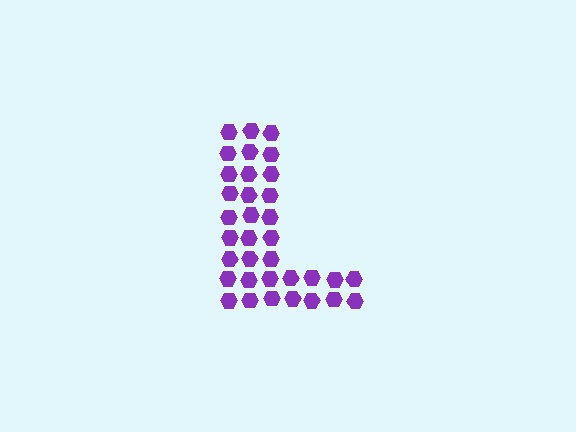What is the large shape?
The large shape is the letter L.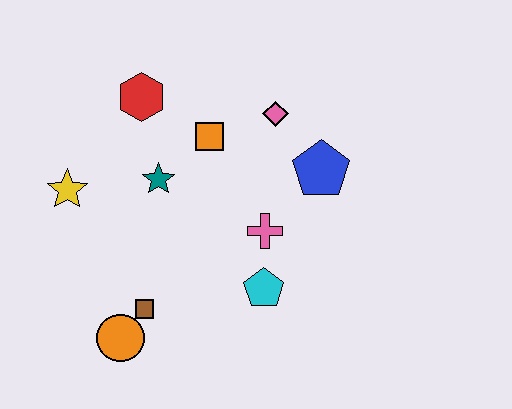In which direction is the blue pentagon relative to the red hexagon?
The blue pentagon is to the right of the red hexagon.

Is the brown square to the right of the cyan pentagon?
No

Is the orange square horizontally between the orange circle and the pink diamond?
Yes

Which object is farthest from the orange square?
The orange circle is farthest from the orange square.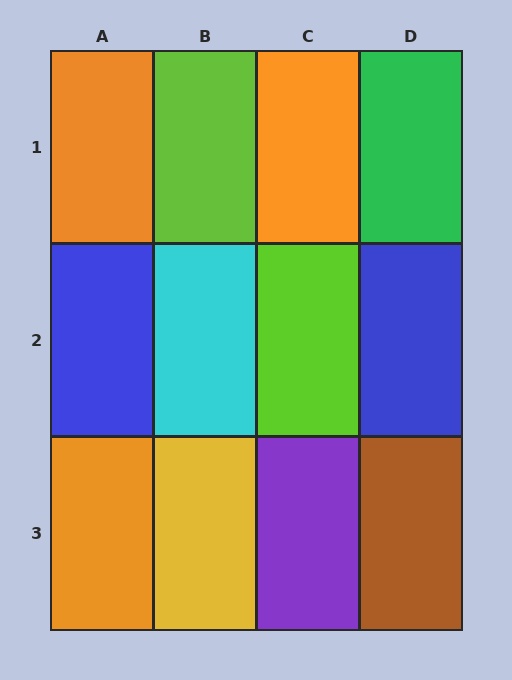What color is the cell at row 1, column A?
Orange.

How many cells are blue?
2 cells are blue.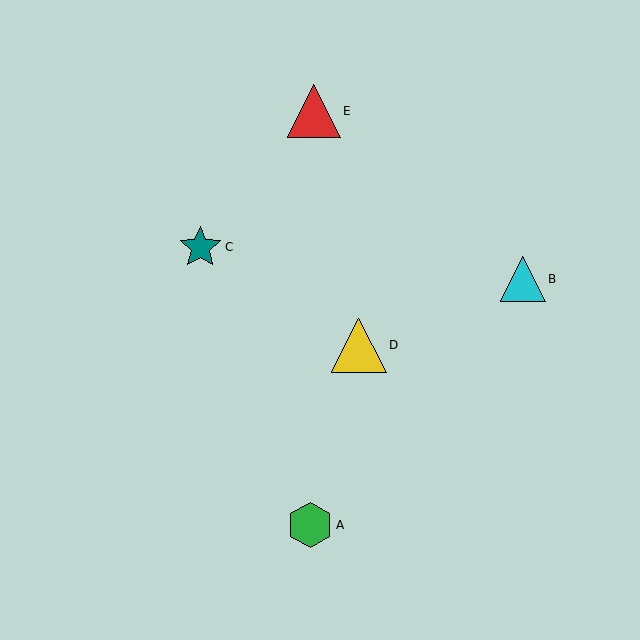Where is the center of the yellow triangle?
The center of the yellow triangle is at (359, 345).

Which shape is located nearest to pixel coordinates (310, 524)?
The green hexagon (labeled A) at (310, 525) is nearest to that location.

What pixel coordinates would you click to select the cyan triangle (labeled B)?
Click at (523, 279) to select the cyan triangle B.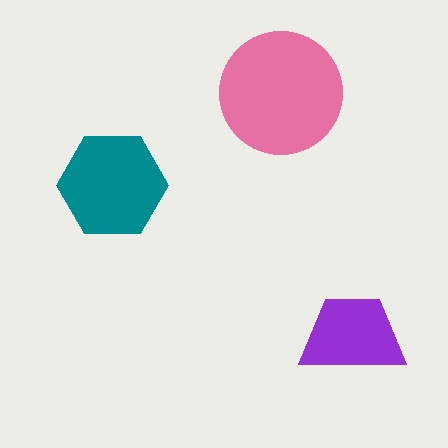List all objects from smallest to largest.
The purple trapezoid, the teal hexagon, the pink circle.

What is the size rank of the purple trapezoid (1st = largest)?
3rd.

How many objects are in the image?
There are 3 objects in the image.